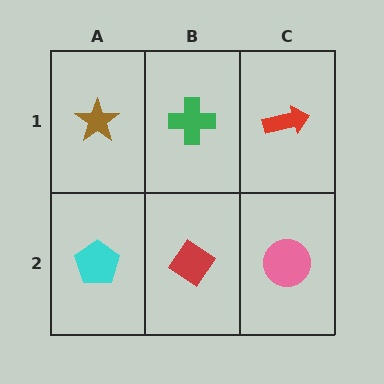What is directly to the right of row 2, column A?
A red diamond.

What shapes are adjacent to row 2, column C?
A red arrow (row 1, column C), a red diamond (row 2, column B).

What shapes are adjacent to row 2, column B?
A green cross (row 1, column B), a cyan pentagon (row 2, column A), a pink circle (row 2, column C).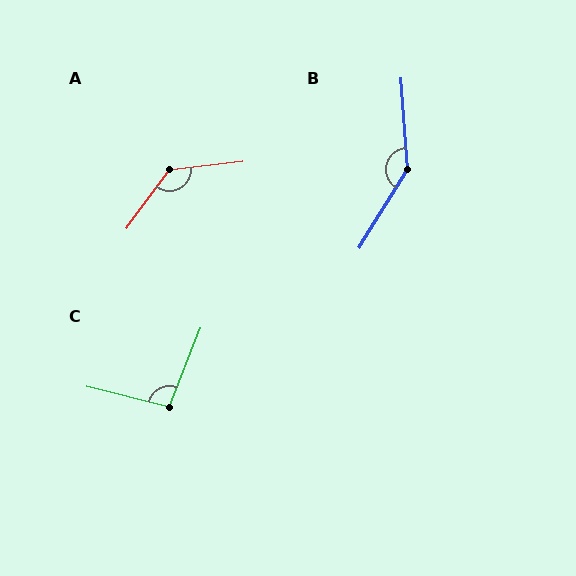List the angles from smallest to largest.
C (98°), A (133°), B (145°).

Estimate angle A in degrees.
Approximately 133 degrees.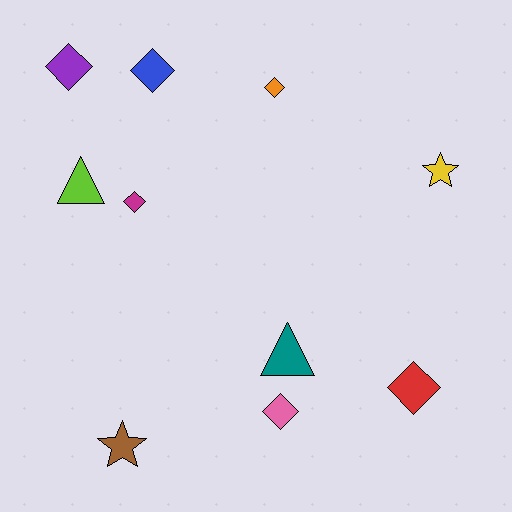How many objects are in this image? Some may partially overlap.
There are 10 objects.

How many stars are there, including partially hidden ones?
There are 2 stars.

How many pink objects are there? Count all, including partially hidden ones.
There is 1 pink object.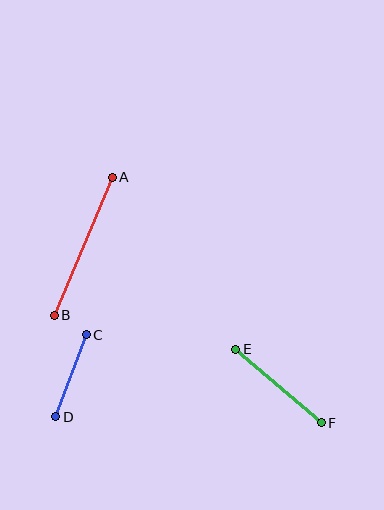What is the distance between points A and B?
The distance is approximately 149 pixels.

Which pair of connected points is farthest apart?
Points A and B are farthest apart.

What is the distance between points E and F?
The distance is approximately 113 pixels.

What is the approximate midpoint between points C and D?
The midpoint is at approximately (71, 376) pixels.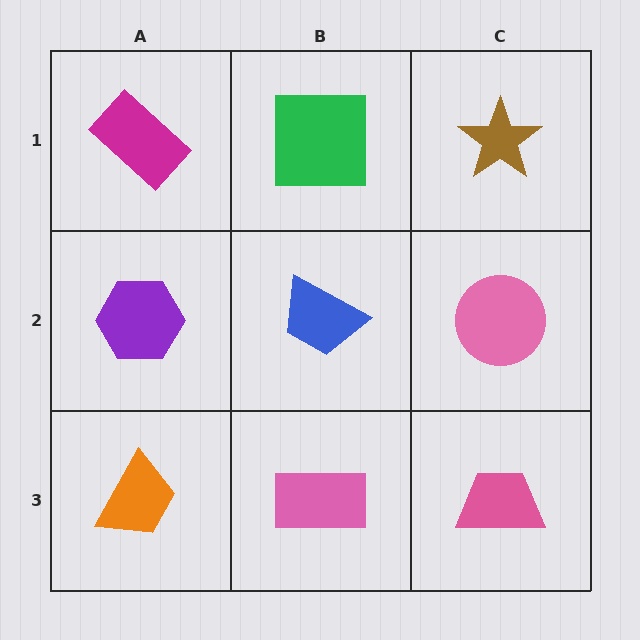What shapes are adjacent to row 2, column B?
A green square (row 1, column B), a pink rectangle (row 3, column B), a purple hexagon (row 2, column A), a pink circle (row 2, column C).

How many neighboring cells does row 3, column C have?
2.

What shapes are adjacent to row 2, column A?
A magenta rectangle (row 1, column A), an orange trapezoid (row 3, column A), a blue trapezoid (row 2, column B).